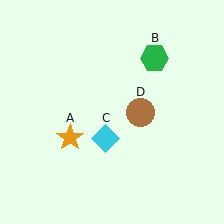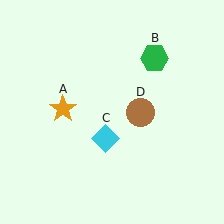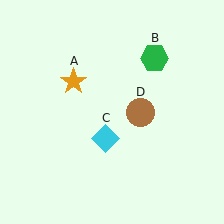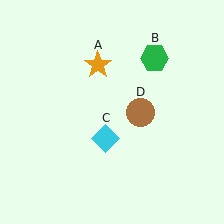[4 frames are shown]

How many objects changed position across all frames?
1 object changed position: orange star (object A).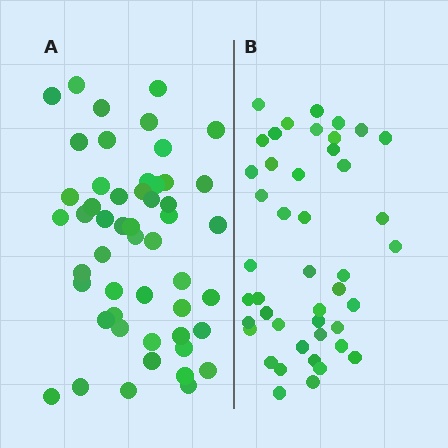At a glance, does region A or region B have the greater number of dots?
Region A (the left region) has more dots.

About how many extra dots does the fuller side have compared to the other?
Region A has roughly 8 or so more dots than region B.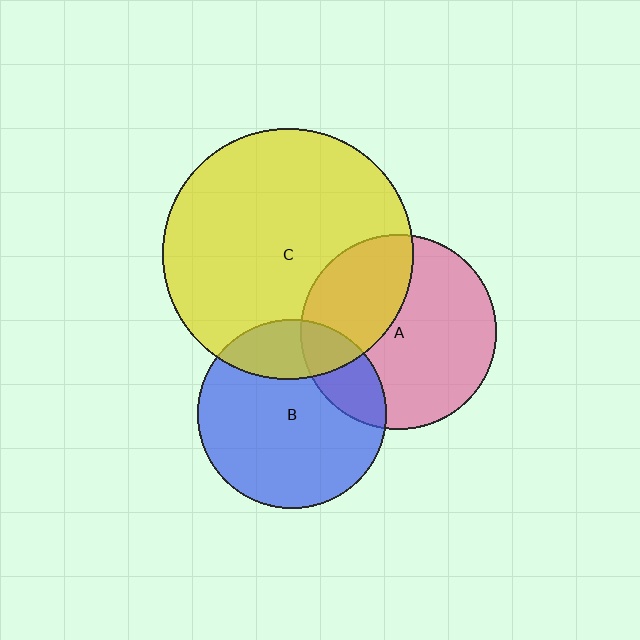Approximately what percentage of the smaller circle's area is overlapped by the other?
Approximately 20%.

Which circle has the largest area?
Circle C (yellow).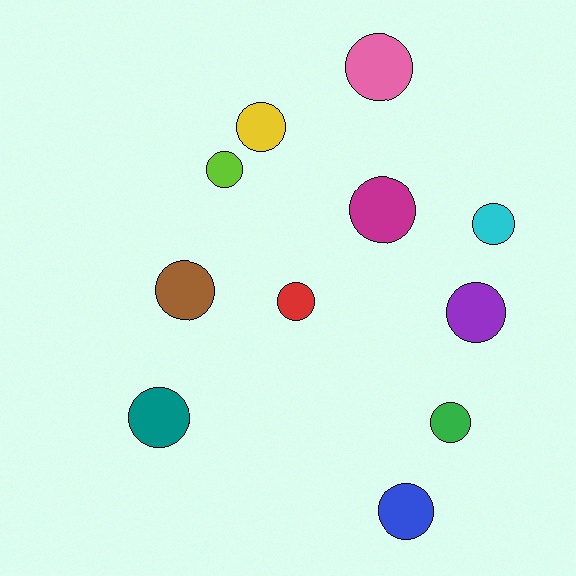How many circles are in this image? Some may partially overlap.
There are 11 circles.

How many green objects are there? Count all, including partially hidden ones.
There is 1 green object.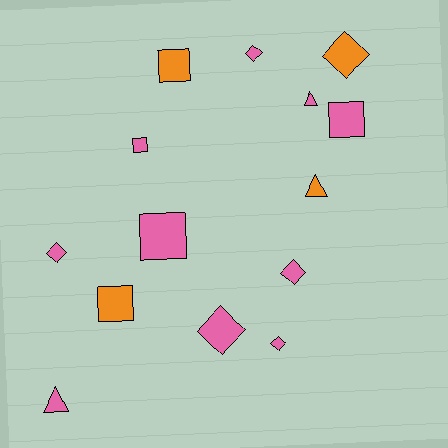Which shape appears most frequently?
Diamond, with 6 objects.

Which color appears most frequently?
Pink, with 10 objects.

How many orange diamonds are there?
There is 1 orange diamond.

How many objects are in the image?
There are 14 objects.